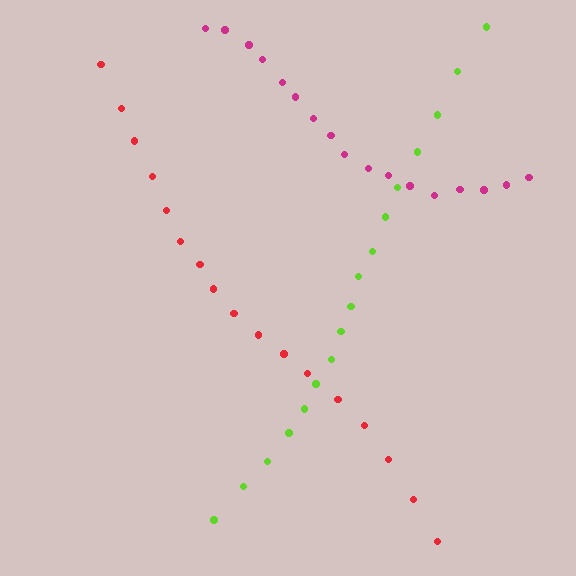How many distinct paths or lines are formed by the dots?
There are 3 distinct paths.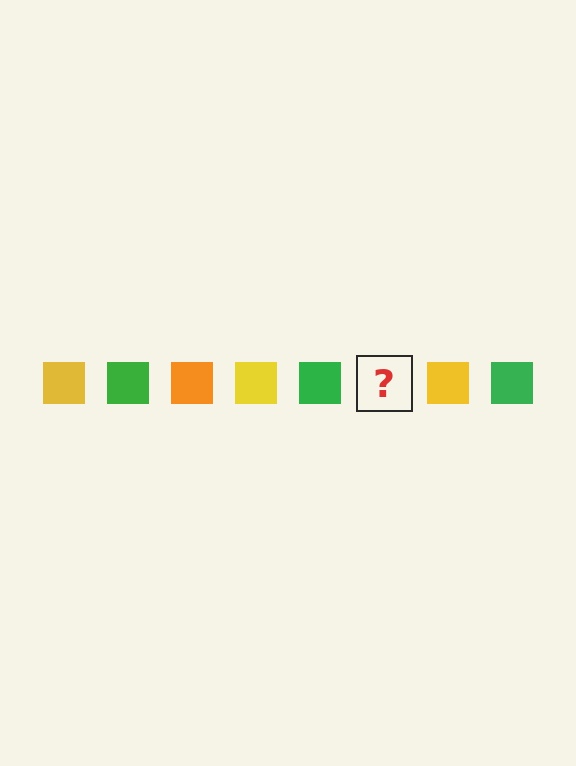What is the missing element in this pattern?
The missing element is an orange square.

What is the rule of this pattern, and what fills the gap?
The rule is that the pattern cycles through yellow, green, orange squares. The gap should be filled with an orange square.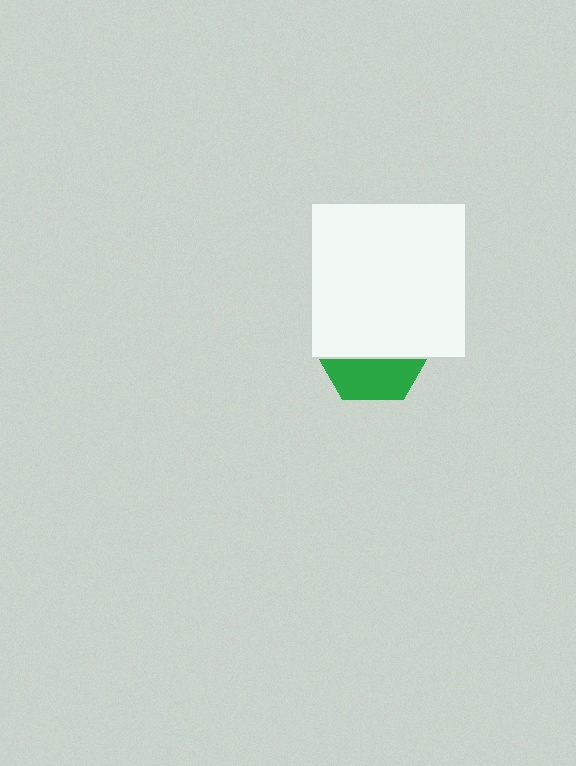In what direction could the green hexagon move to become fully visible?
The green hexagon could move down. That would shift it out from behind the white square entirely.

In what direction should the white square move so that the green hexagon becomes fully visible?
The white square should move up. That is the shortest direction to clear the overlap and leave the green hexagon fully visible.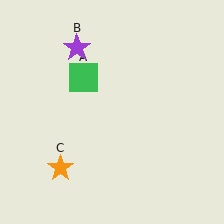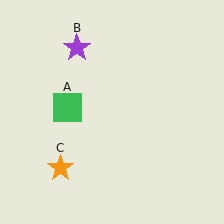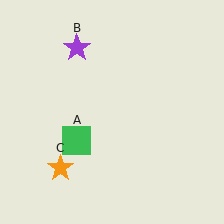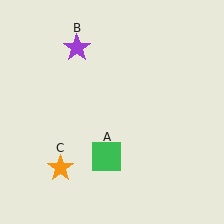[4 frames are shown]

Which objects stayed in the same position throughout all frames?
Purple star (object B) and orange star (object C) remained stationary.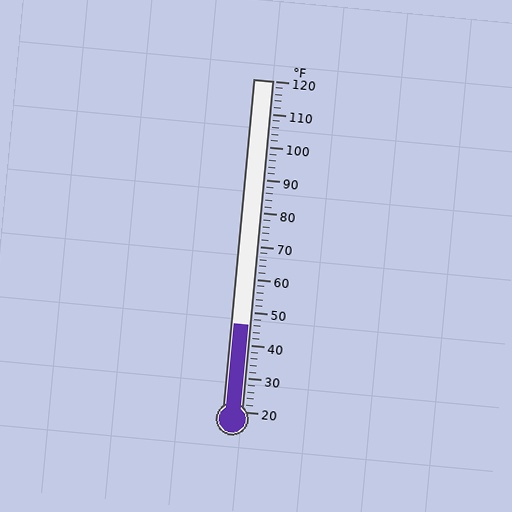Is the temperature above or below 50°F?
The temperature is below 50°F.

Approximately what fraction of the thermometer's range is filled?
The thermometer is filled to approximately 25% of its range.